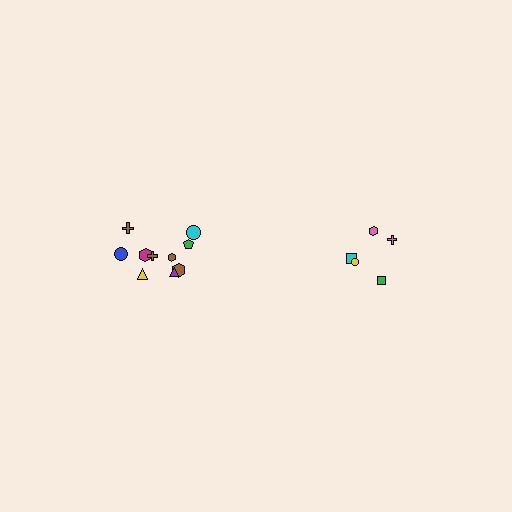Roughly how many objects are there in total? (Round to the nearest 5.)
Roughly 15 objects in total.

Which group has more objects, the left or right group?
The left group.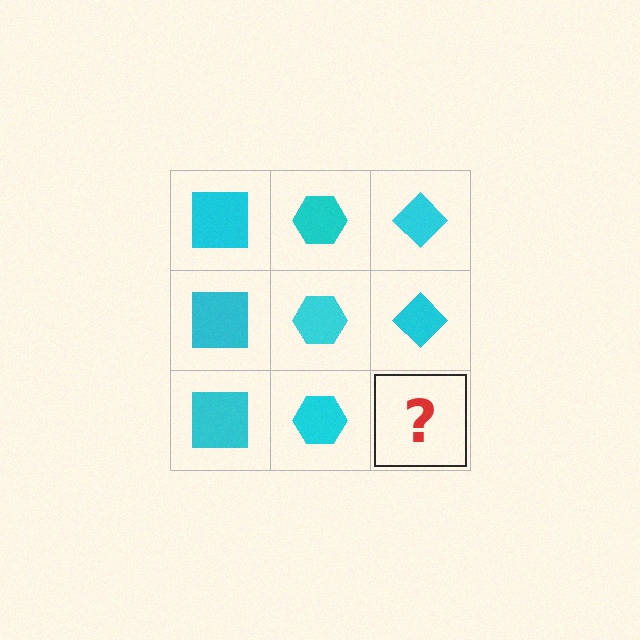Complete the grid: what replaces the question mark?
The question mark should be replaced with a cyan diamond.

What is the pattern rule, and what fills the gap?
The rule is that each column has a consistent shape. The gap should be filled with a cyan diamond.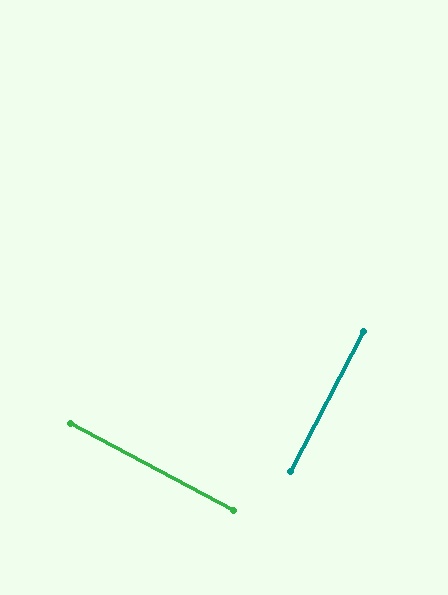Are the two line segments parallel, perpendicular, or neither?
Perpendicular — they meet at approximately 90°.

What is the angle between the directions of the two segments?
Approximately 90 degrees.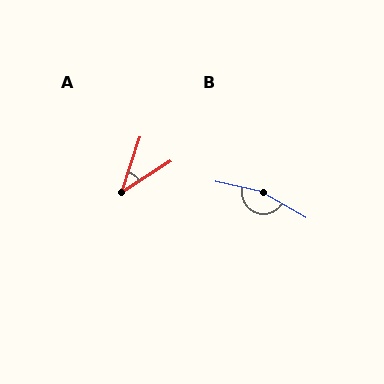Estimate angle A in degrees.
Approximately 39 degrees.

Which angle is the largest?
B, at approximately 162 degrees.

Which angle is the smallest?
A, at approximately 39 degrees.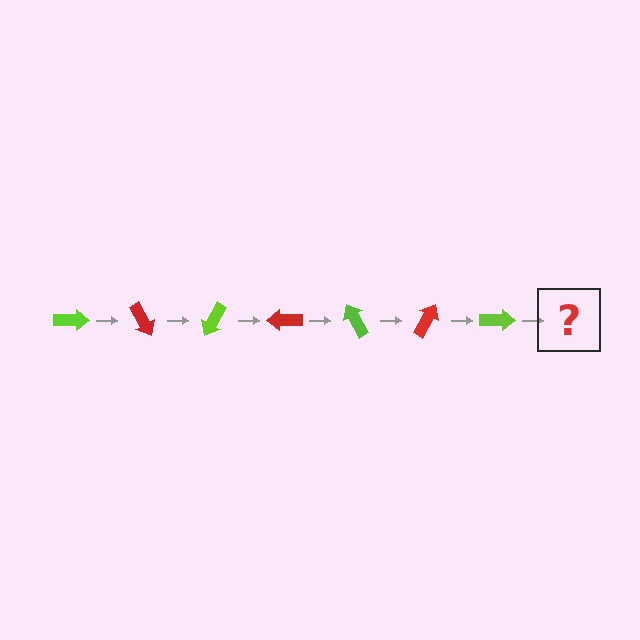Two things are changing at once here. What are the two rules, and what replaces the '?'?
The two rules are that it rotates 60 degrees each step and the color cycles through lime and red. The '?' should be a red arrow, rotated 420 degrees from the start.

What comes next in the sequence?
The next element should be a red arrow, rotated 420 degrees from the start.